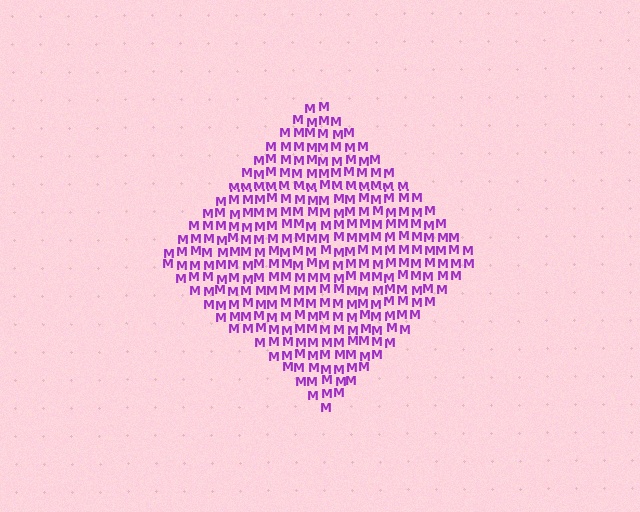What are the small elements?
The small elements are letter M's.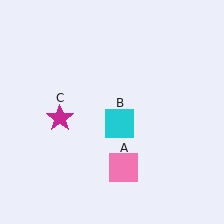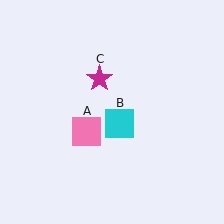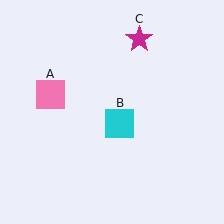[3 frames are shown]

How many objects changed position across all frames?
2 objects changed position: pink square (object A), magenta star (object C).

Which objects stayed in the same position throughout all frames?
Cyan square (object B) remained stationary.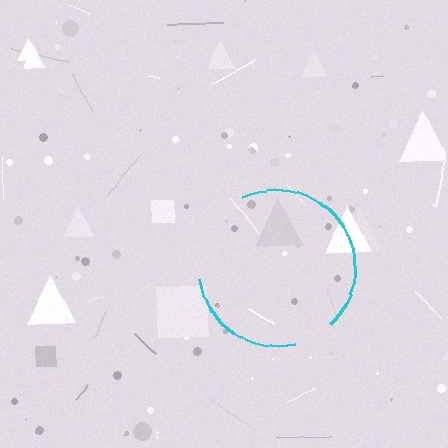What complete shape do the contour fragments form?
The contour fragments form a circle.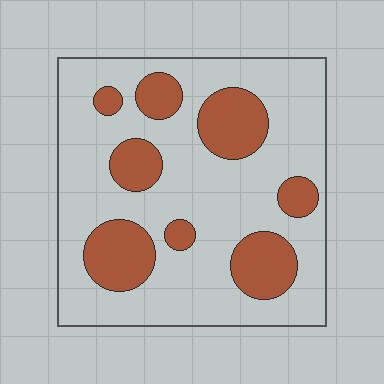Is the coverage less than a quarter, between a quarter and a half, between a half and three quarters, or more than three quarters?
Between a quarter and a half.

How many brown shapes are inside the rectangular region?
8.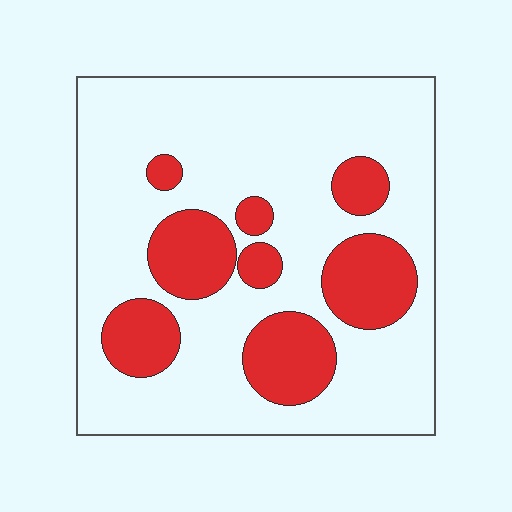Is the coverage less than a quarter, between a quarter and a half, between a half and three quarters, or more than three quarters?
Between a quarter and a half.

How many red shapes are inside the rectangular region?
8.